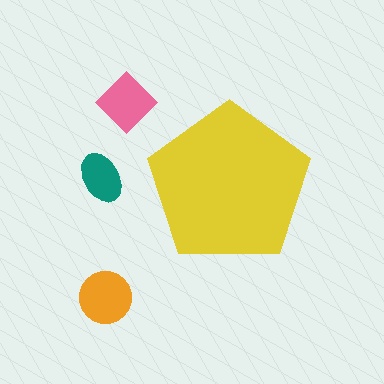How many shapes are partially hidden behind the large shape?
0 shapes are partially hidden.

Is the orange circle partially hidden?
No, the orange circle is fully visible.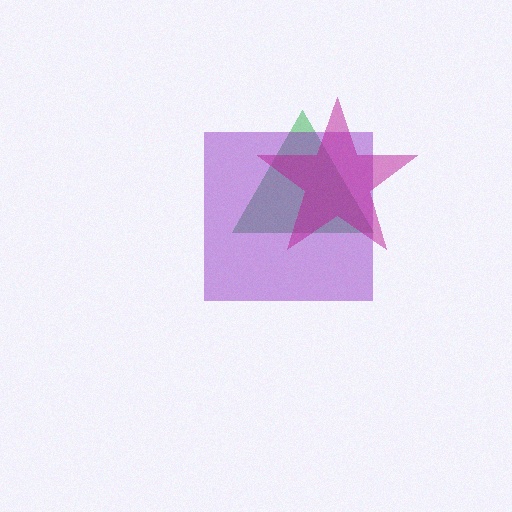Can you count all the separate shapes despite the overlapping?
Yes, there are 3 separate shapes.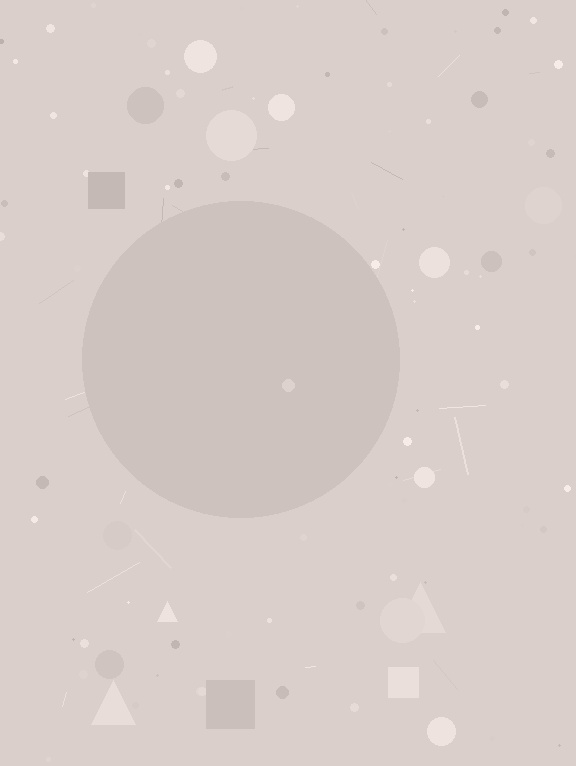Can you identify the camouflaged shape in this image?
The camouflaged shape is a circle.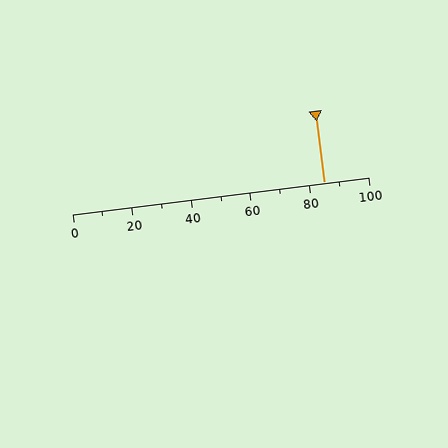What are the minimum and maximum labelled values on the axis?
The axis runs from 0 to 100.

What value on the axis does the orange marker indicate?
The marker indicates approximately 85.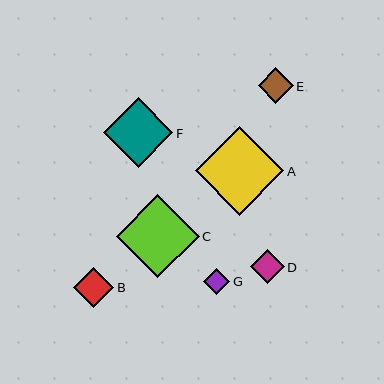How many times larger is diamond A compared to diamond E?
Diamond A is approximately 2.5 times the size of diamond E.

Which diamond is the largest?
Diamond A is the largest with a size of approximately 89 pixels.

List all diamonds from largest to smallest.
From largest to smallest: A, C, F, B, E, D, G.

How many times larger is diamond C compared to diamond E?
Diamond C is approximately 2.4 times the size of diamond E.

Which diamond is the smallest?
Diamond G is the smallest with a size of approximately 26 pixels.